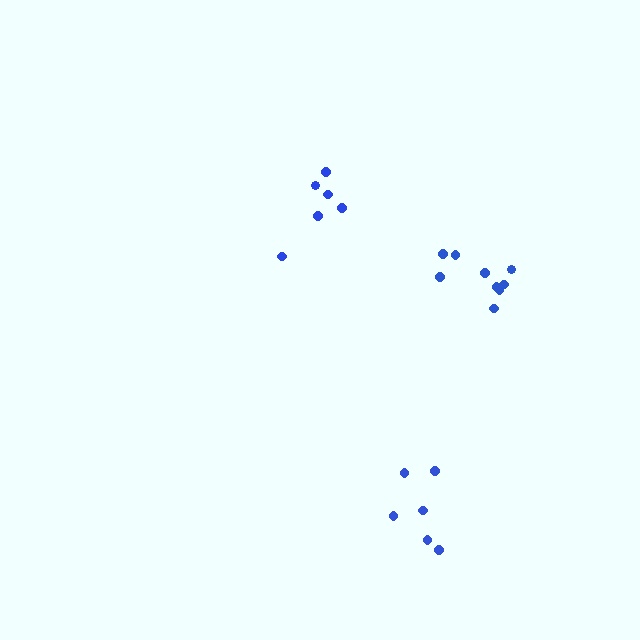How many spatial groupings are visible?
There are 3 spatial groupings.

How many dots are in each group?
Group 1: 6 dots, Group 2: 9 dots, Group 3: 6 dots (21 total).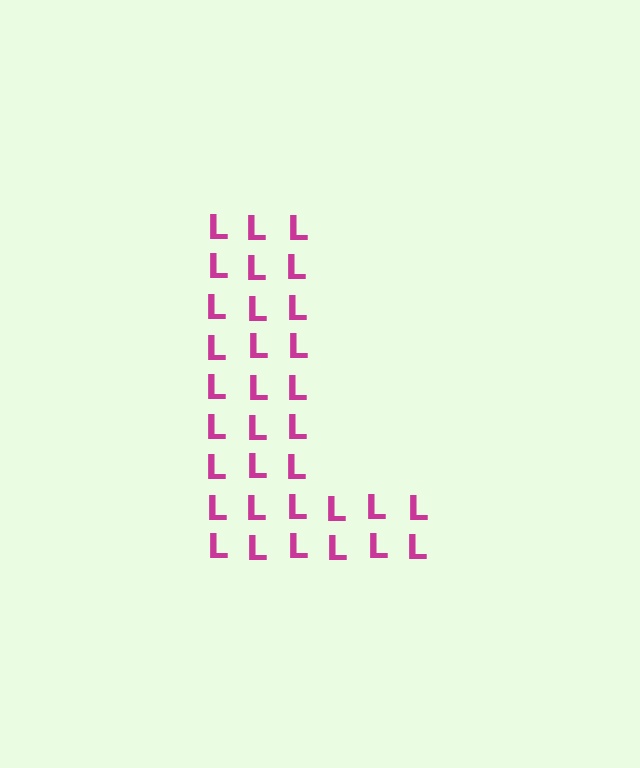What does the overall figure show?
The overall figure shows the letter L.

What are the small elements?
The small elements are letter L's.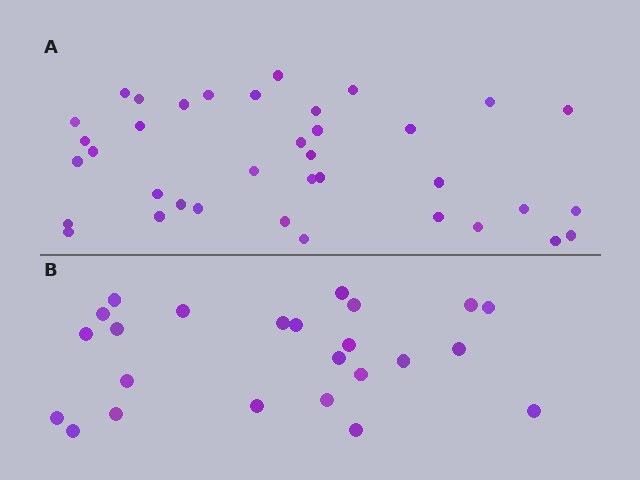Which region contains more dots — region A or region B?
Region A (the top region) has more dots.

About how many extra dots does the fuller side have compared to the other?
Region A has approximately 15 more dots than region B.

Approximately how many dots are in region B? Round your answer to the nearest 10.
About 20 dots. (The exact count is 24, which rounds to 20.)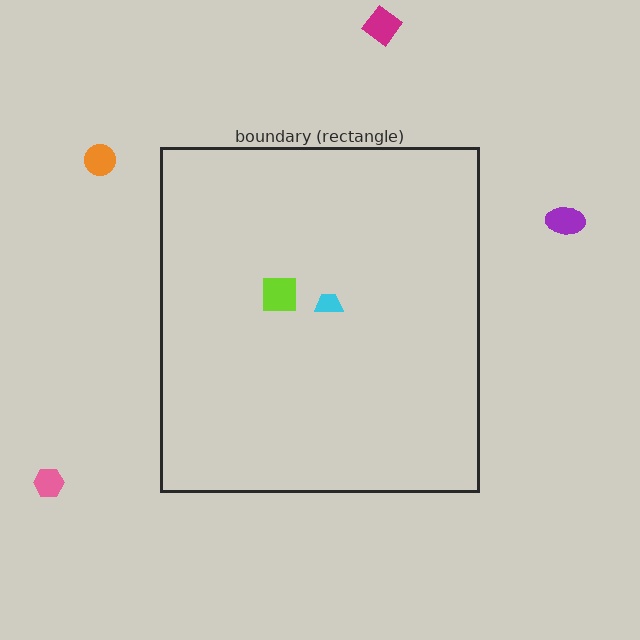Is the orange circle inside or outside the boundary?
Outside.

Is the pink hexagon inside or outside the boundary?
Outside.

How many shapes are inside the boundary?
2 inside, 4 outside.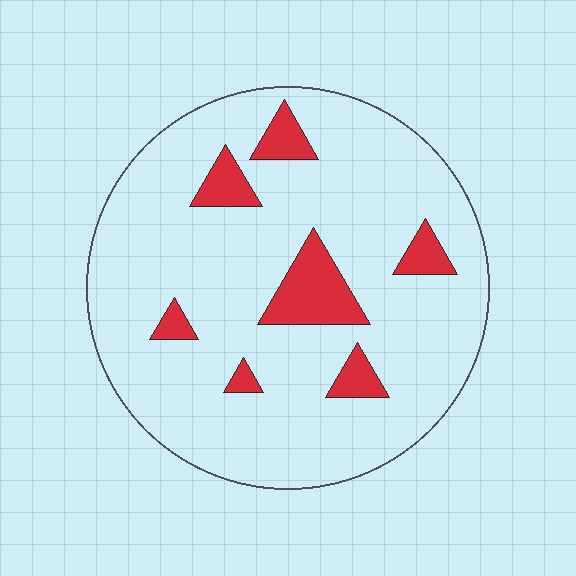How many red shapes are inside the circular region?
7.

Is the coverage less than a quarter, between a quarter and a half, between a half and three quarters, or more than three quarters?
Less than a quarter.